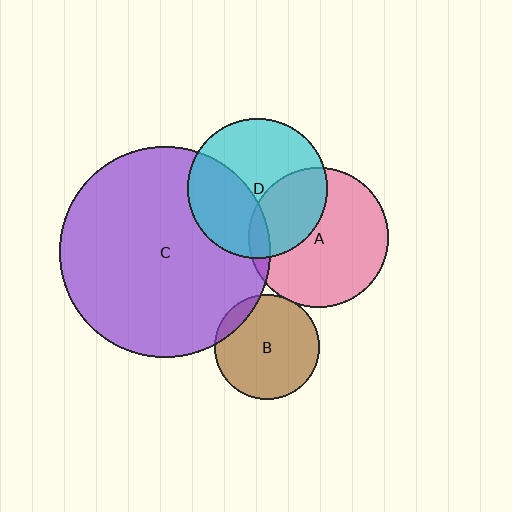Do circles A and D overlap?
Yes.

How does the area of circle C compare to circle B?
Approximately 4.0 times.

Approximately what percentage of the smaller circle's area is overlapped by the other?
Approximately 35%.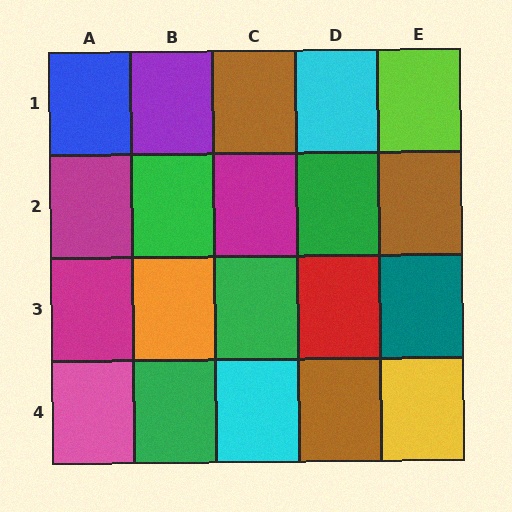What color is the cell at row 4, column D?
Brown.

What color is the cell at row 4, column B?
Green.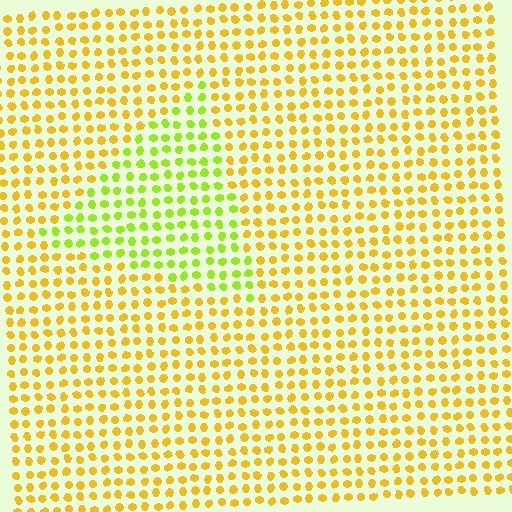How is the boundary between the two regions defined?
The boundary is defined purely by a slight shift in hue (about 39 degrees). Spacing, size, and orientation are identical on both sides.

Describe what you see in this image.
The image is filled with small yellow elements in a uniform arrangement. A triangle-shaped region is visible where the elements are tinted to a slightly different hue, forming a subtle color boundary.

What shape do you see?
I see a triangle.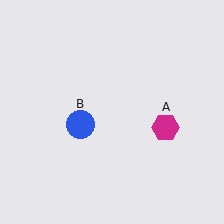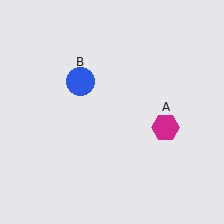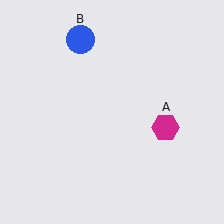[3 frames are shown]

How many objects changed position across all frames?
1 object changed position: blue circle (object B).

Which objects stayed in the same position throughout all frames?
Magenta hexagon (object A) remained stationary.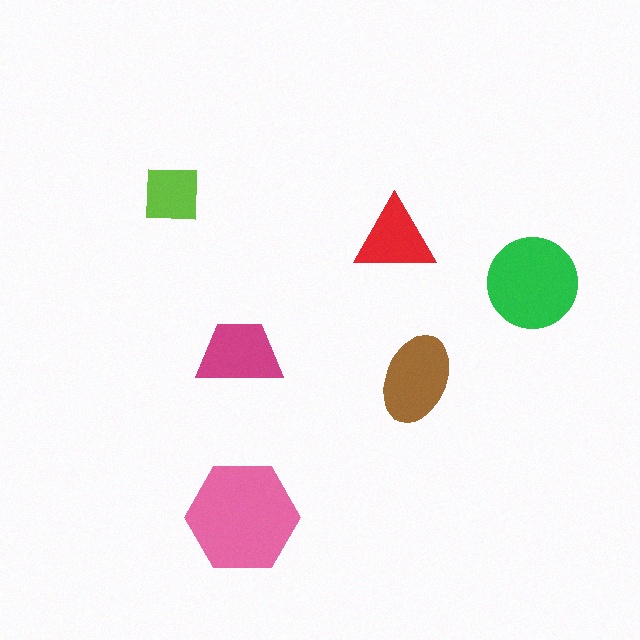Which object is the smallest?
The lime square.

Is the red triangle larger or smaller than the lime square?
Larger.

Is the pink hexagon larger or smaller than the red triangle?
Larger.